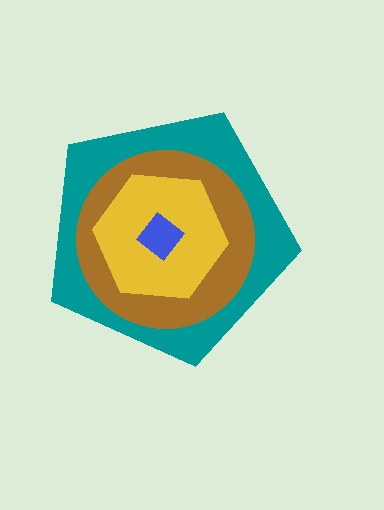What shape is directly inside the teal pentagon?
The brown circle.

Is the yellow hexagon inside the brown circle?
Yes.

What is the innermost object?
The blue diamond.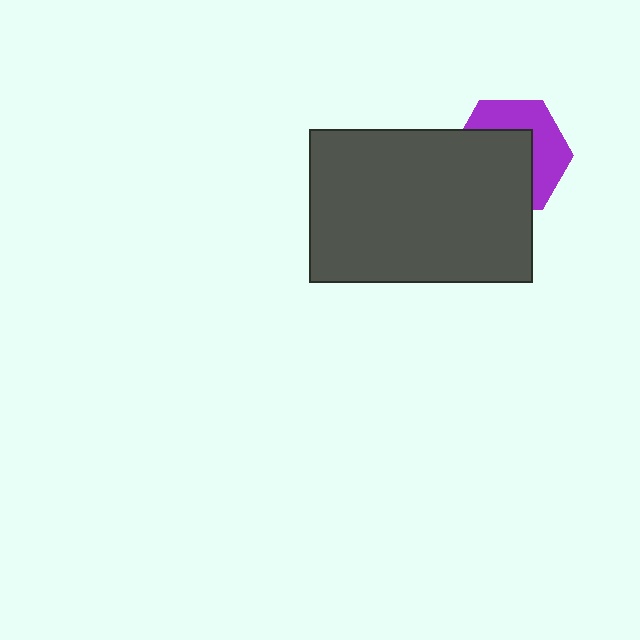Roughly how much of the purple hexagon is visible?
A small part of it is visible (roughly 44%).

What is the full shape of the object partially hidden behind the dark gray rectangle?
The partially hidden object is a purple hexagon.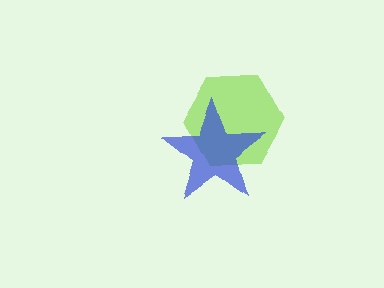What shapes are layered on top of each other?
The layered shapes are: a lime hexagon, a blue star.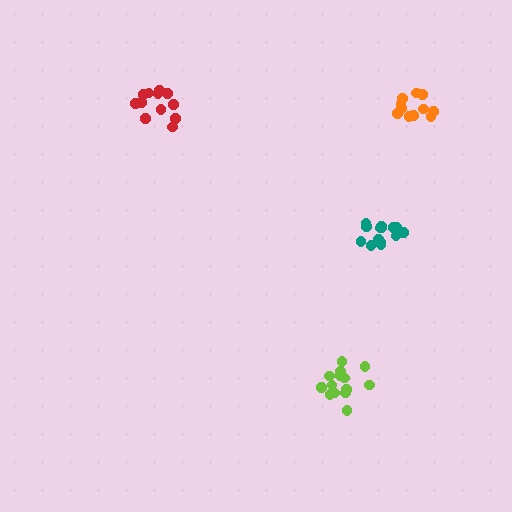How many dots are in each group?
Group 1: 14 dots, Group 2: 12 dots, Group 3: 15 dots, Group 4: 11 dots (52 total).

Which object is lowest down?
The lime cluster is bottommost.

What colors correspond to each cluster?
The clusters are colored: lime, red, teal, orange.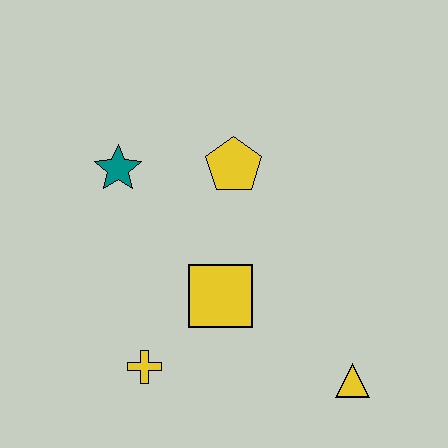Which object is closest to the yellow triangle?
The yellow square is closest to the yellow triangle.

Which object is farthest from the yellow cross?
The yellow pentagon is farthest from the yellow cross.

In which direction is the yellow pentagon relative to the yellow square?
The yellow pentagon is above the yellow square.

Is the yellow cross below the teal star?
Yes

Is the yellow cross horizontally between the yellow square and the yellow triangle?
No